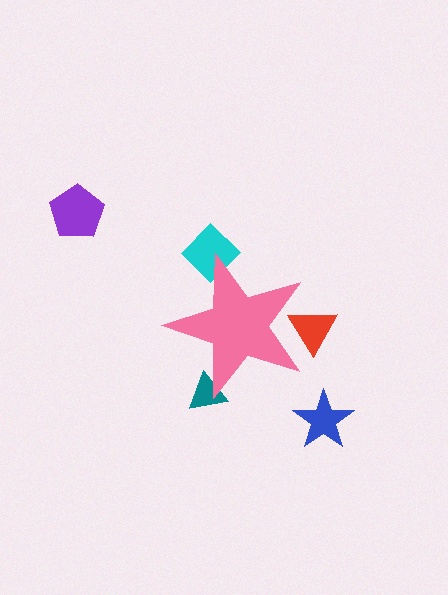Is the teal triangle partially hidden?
Yes, the teal triangle is partially hidden behind the pink star.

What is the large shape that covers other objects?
A pink star.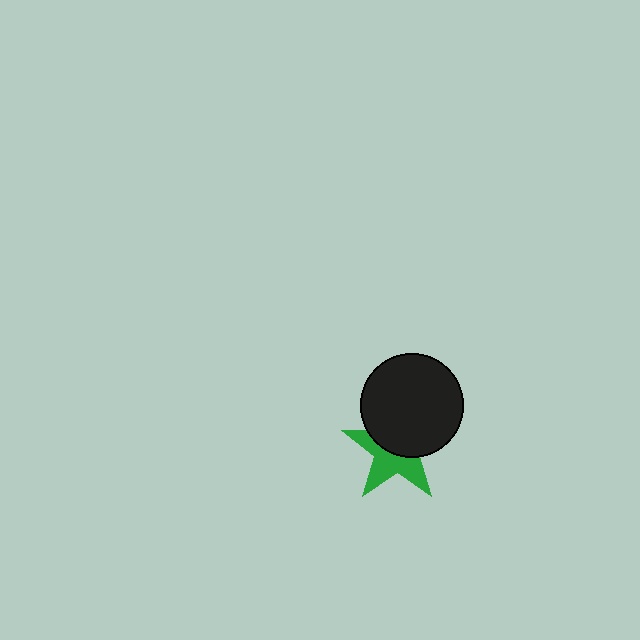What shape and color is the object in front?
The object in front is a black circle.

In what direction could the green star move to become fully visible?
The green star could move down. That would shift it out from behind the black circle entirely.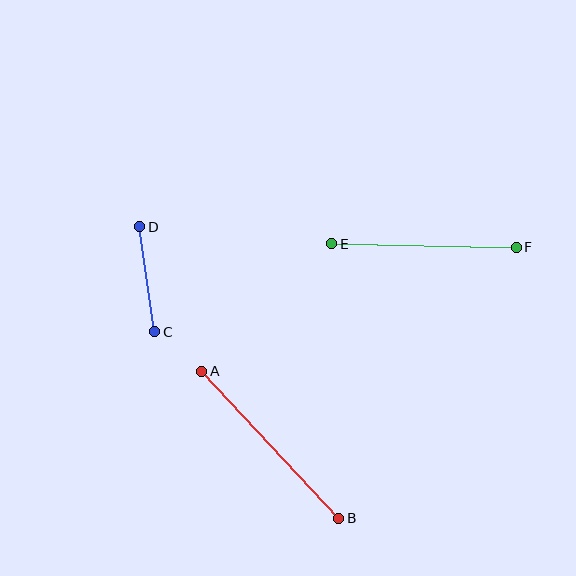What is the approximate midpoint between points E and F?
The midpoint is at approximately (424, 246) pixels.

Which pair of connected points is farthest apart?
Points A and B are farthest apart.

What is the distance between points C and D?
The distance is approximately 106 pixels.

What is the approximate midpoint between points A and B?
The midpoint is at approximately (270, 445) pixels.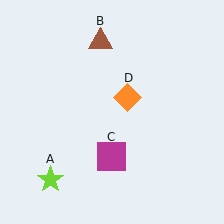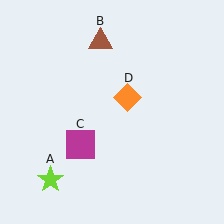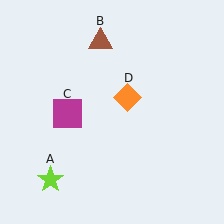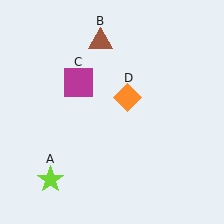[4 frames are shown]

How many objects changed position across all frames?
1 object changed position: magenta square (object C).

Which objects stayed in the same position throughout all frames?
Lime star (object A) and brown triangle (object B) and orange diamond (object D) remained stationary.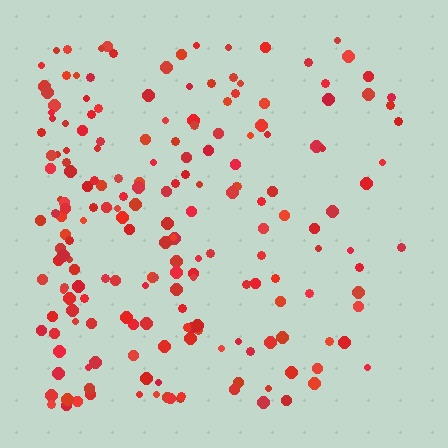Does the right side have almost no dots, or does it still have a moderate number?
Still a moderate number, just noticeably fewer than the left.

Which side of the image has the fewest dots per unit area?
The right.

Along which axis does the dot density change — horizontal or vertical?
Horizontal.